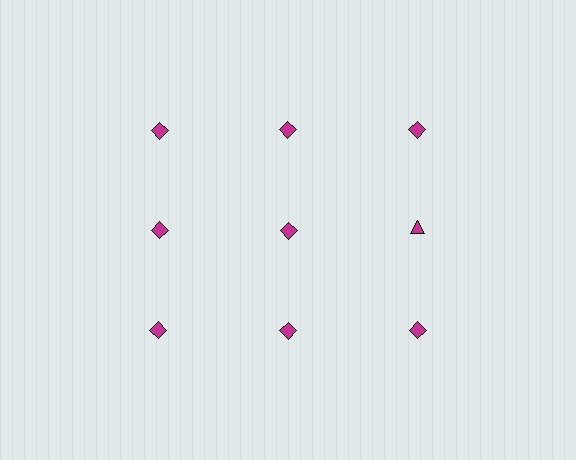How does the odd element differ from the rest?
It has a different shape: triangle instead of diamond.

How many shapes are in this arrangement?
There are 9 shapes arranged in a grid pattern.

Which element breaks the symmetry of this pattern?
The magenta triangle in the second row, center column breaks the symmetry. All other shapes are magenta diamonds.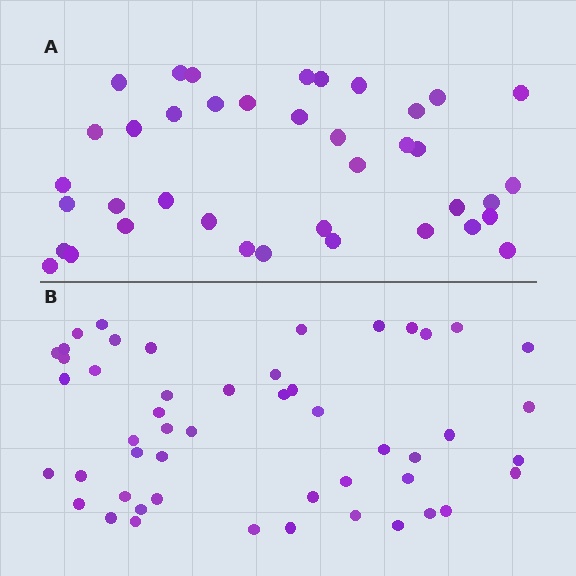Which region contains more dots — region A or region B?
Region B (the bottom region) has more dots.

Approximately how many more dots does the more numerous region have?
Region B has roughly 12 or so more dots than region A.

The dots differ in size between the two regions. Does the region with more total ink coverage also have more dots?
No. Region A has more total ink coverage because its dots are larger, but region B actually contains more individual dots. Total area can be misleading — the number of items is what matters here.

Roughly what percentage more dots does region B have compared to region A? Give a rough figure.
About 30% more.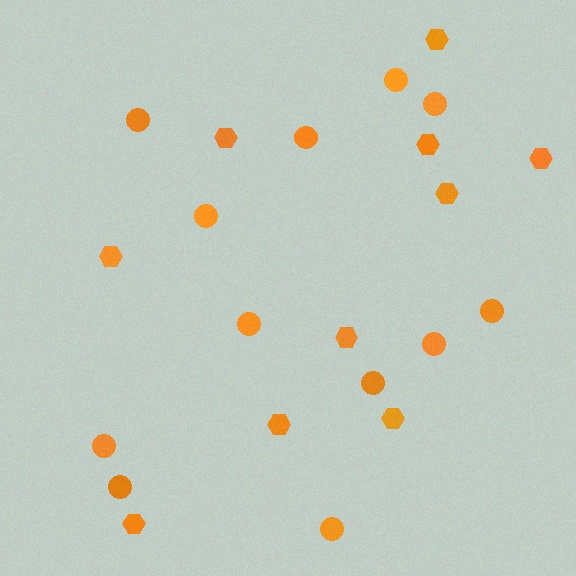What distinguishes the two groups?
There are 2 groups: one group of hexagons (10) and one group of circles (12).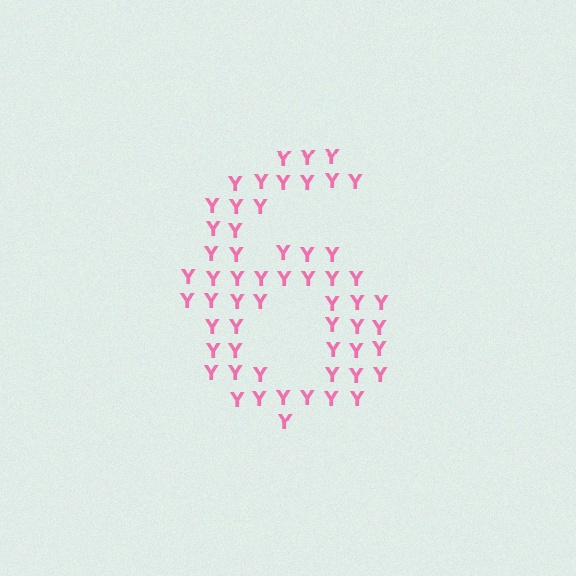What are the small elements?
The small elements are letter Y's.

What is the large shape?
The large shape is the digit 6.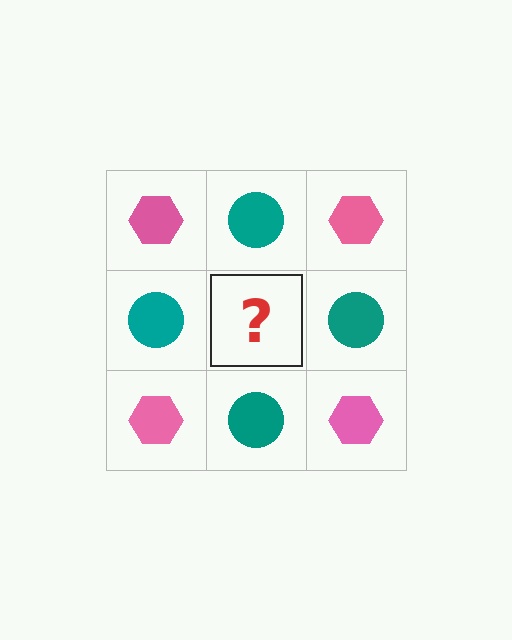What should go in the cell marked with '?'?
The missing cell should contain a pink hexagon.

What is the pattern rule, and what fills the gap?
The rule is that it alternates pink hexagon and teal circle in a checkerboard pattern. The gap should be filled with a pink hexagon.